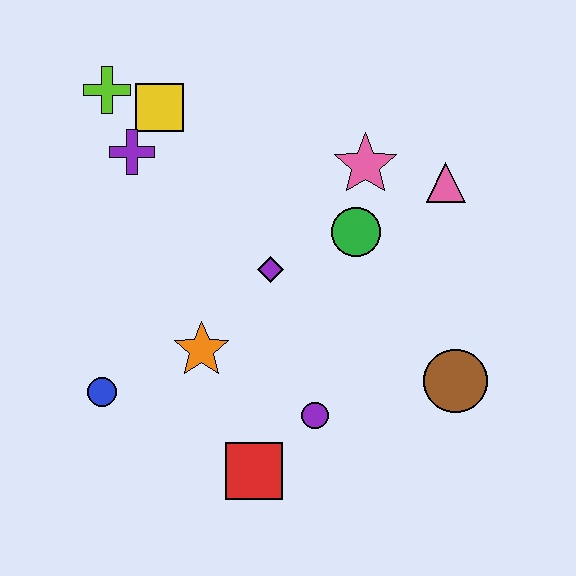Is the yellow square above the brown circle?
Yes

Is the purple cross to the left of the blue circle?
No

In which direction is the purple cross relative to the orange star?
The purple cross is above the orange star.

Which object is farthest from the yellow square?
The brown circle is farthest from the yellow square.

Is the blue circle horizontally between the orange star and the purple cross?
No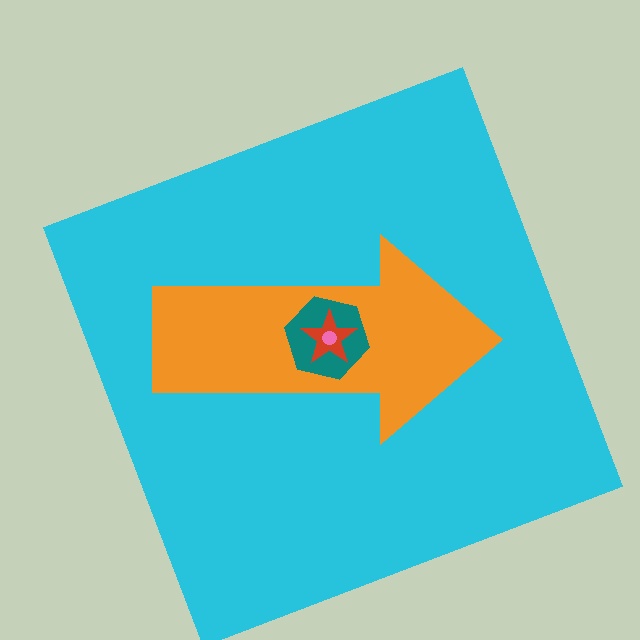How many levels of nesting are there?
5.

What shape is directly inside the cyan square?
The orange arrow.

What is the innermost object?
The pink circle.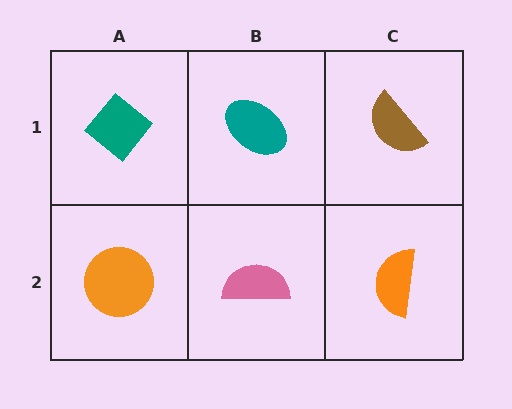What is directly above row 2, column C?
A brown semicircle.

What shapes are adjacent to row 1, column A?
An orange circle (row 2, column A), a teal ellipse (row 1, column B).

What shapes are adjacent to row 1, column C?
An orange semicircle (row 2, column C), a teal ellipse (row 1, column B).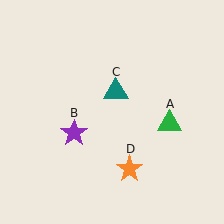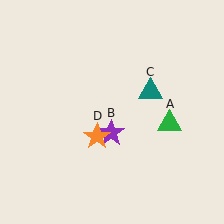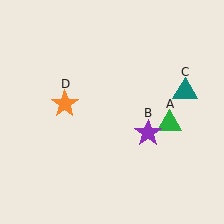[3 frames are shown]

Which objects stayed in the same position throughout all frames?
Green triangle (object A) remained stationary.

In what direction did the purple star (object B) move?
The purple star (object B) moved right.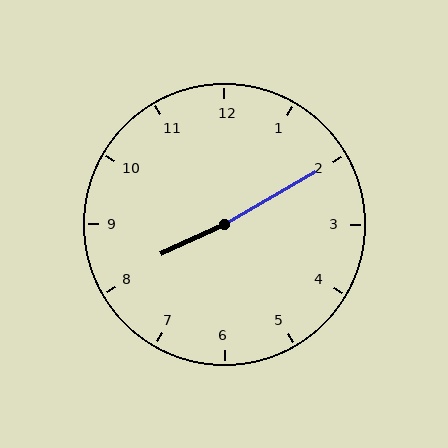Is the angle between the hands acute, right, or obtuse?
It is obtuse.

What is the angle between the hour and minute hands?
Approximately 175 degrees.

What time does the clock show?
8:10.